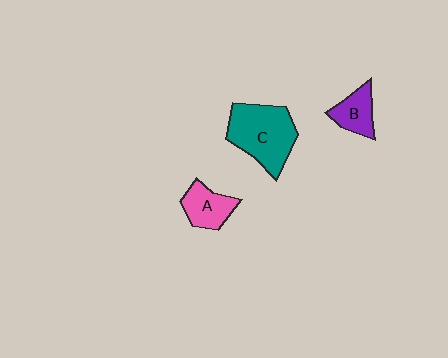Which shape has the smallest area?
Shape B (purple).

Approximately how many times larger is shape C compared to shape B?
Approximately 2.2 times.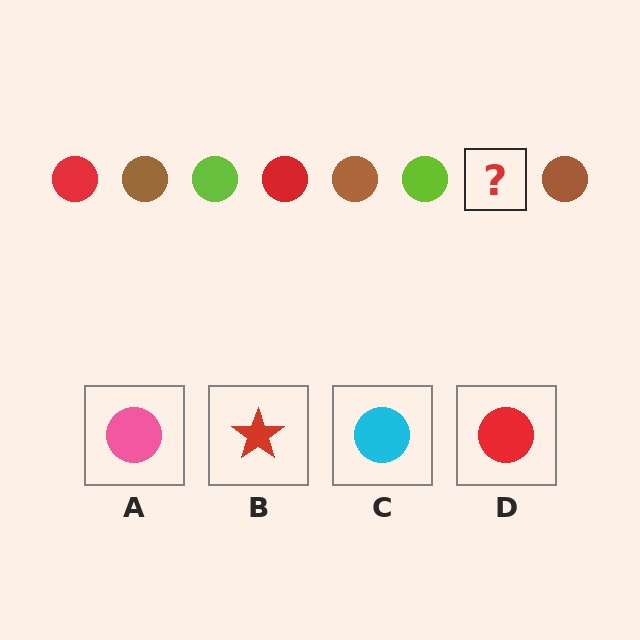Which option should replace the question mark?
Option D.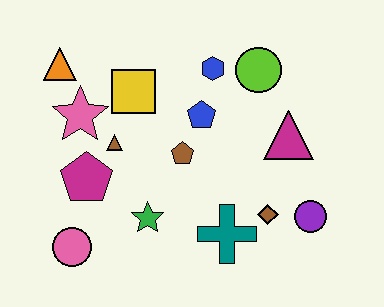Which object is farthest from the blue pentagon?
The pink circle is farthest from the blue pentagon.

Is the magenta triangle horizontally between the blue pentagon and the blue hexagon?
No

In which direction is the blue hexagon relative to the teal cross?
The blue hexagon is above the teal cross.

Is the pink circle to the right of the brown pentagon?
No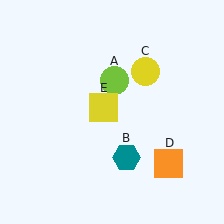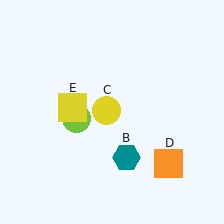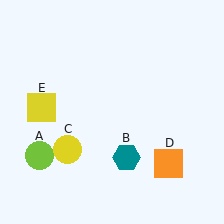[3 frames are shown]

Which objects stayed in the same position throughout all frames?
Teal hexagon (object B) and orange square (object D) remained stationary.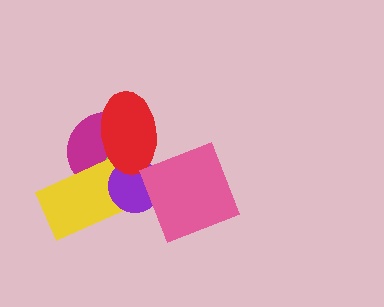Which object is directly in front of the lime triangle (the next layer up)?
The yellow rectangle is directly in front of the lime triangle.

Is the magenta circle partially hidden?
Yes, it is partially covered by another shape.